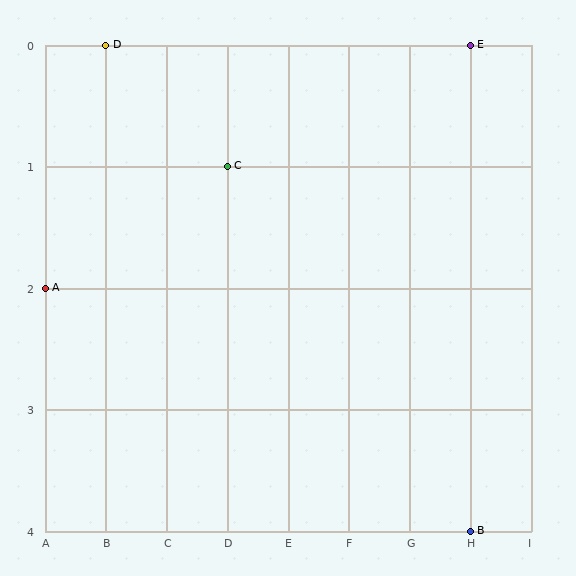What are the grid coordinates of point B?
Point B is at grid coordinates (H, 4).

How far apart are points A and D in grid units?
Points A and D are 1 column and 2 rows apart (about 2.2 grid units diagonally).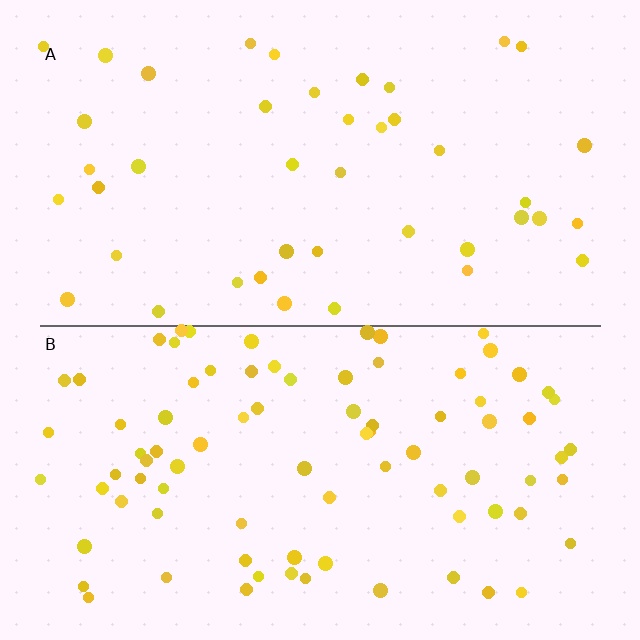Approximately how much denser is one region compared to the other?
Approximately 2.0× — region B over region A.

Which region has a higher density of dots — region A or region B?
B (the bottom).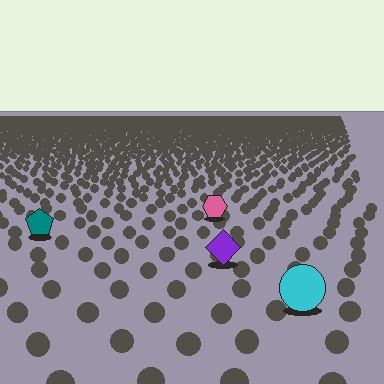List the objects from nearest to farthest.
From nearest to farthest: the cyan circle, the purple diamond, the teal pentagon, the pink hexagon.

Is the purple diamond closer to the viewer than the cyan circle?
No. The cyan circle is closer — you can tell from the texture gradient: the ground texture is coarser near it.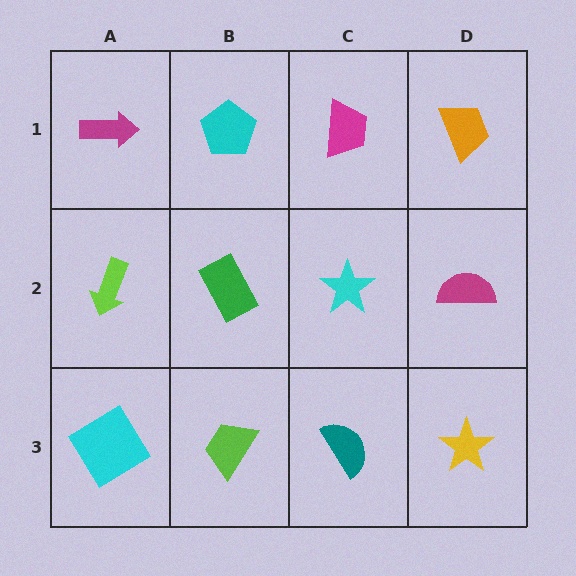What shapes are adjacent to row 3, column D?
A magenta semicircle (row 2, column D), a teal semicircle (row 3, column C).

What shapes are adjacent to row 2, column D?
An orange trapezoid (row 1, column D), a yellow star (row 3, column D), a cyan star (row 2, column C).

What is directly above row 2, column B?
A cyan pentagon.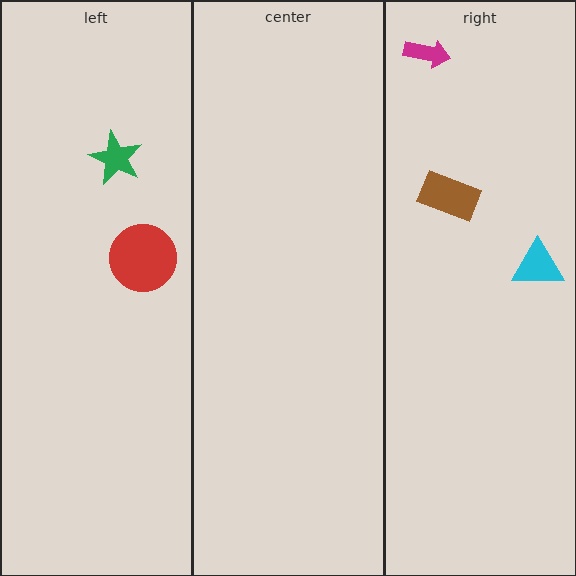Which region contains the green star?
The left region.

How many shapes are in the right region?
3.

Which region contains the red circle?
The left region.